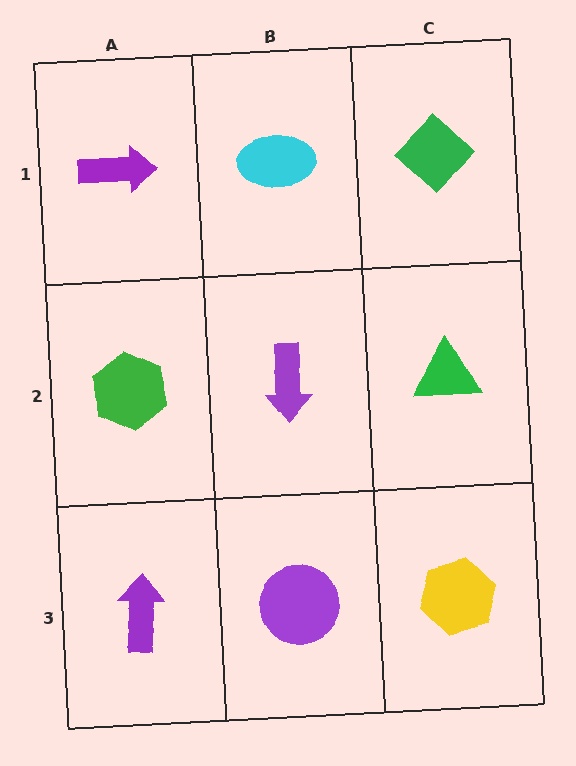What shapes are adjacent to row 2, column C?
A green diamond (row 1, column C), a yellow hexagon (row 3, column C), a purple arrow (row 2, column B).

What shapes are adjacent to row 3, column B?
A purple arrow (row 2, column B), a purple arrow (row 3, column A), a yellow hexagon (row 3, column C).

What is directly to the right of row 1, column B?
A green diamond.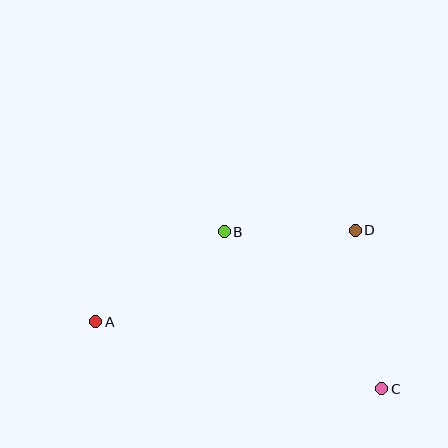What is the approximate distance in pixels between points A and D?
The distance between A and D is approximately 275 pixels.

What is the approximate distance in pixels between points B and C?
The distance between B and C is approximately 222 pixels.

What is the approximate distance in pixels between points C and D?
The distance between C and D is approximately 161 pixels.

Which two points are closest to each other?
Points B and D are closest to each other.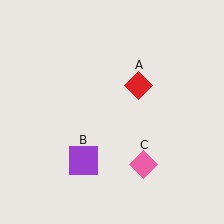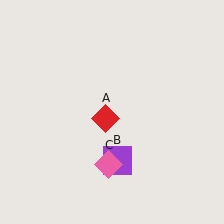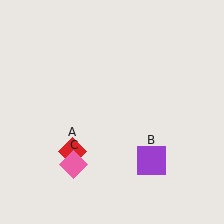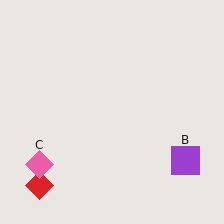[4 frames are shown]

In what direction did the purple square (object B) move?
The purple square (object B) moved right.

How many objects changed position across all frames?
3 objects changed position: red diamond (object A), purple square (object B), pink diamond (object C).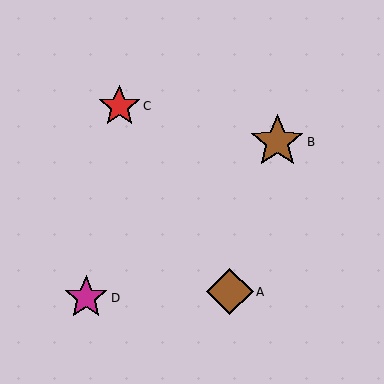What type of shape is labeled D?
Shape D is a magenta star.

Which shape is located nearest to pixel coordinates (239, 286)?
The brown diamond (labeled A) at (230, 292) is nearest to that location.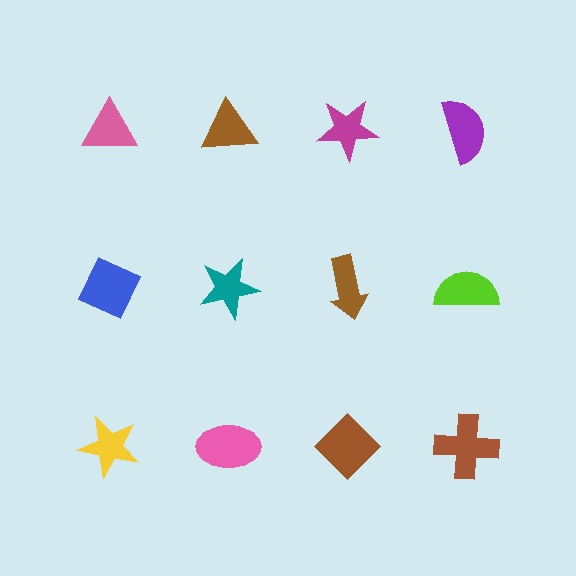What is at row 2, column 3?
A brown arrow.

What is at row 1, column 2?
A brown triangle.